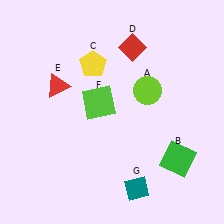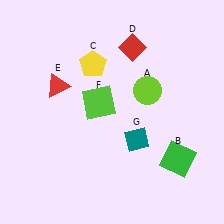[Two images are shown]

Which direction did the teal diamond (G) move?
The teal diamond (G) moved up.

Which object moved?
The teal diamond (G) moved up.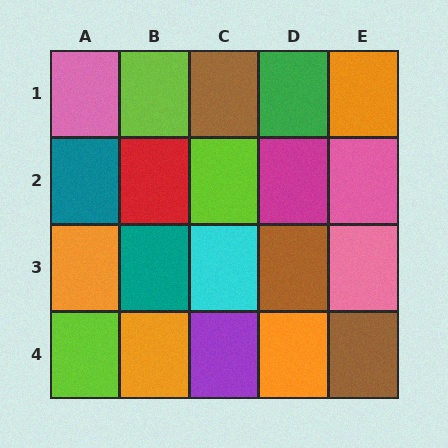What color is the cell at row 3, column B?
Teal.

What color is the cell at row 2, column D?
Magenta.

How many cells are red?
1 cell is red.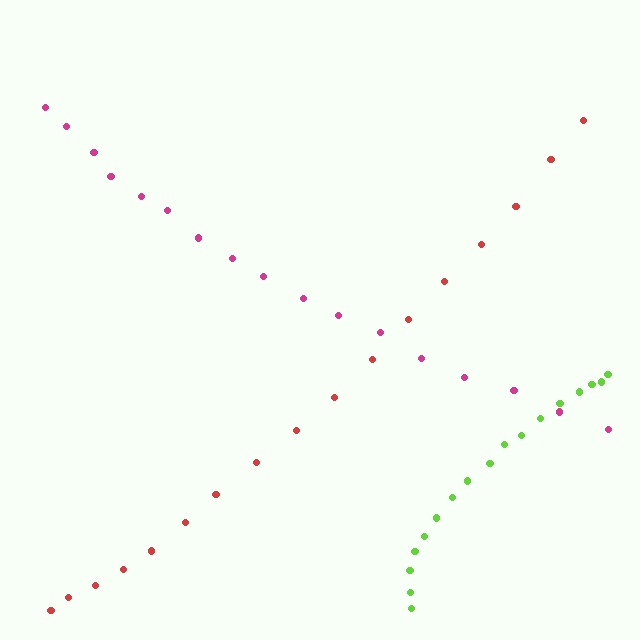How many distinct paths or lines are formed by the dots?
There are 3 distinct paths.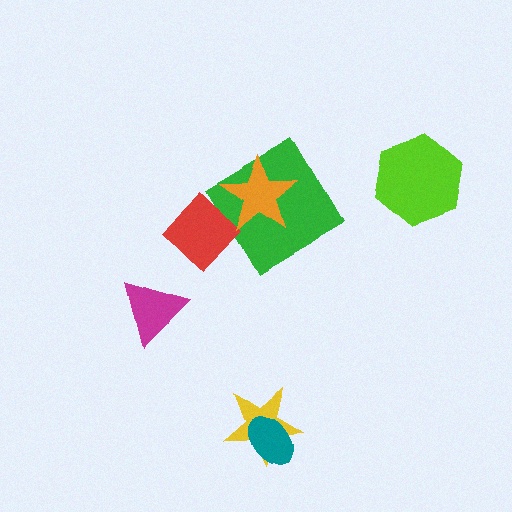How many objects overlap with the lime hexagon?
0 objects overlap with the lime hexagon.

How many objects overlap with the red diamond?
2 objects overlap with the red diamond.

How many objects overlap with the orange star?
2 objects overlap with the orange star.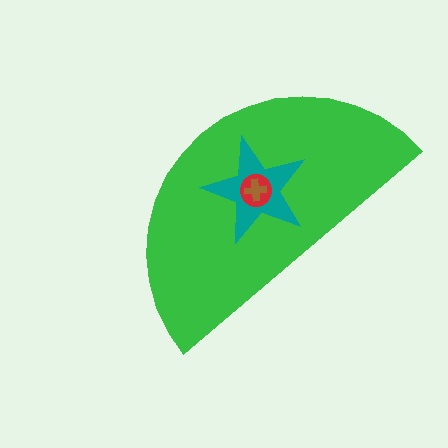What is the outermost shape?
The green semicircle.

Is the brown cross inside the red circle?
Yes.